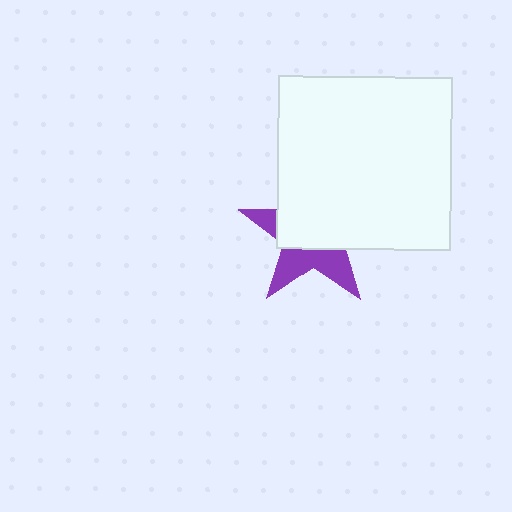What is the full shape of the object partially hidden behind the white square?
The partially hidden object is a purple star.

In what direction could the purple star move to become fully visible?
The purple star could move down. That would shift it out from behind the white square entirely.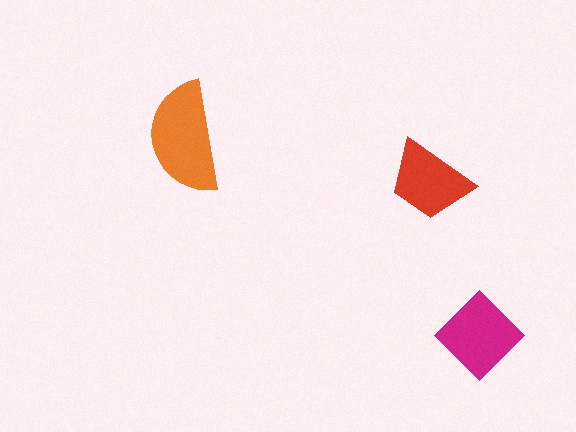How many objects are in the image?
There are 3 objects in the image.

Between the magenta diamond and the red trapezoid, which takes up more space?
The magenta diamond.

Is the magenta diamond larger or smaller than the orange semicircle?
Smaller.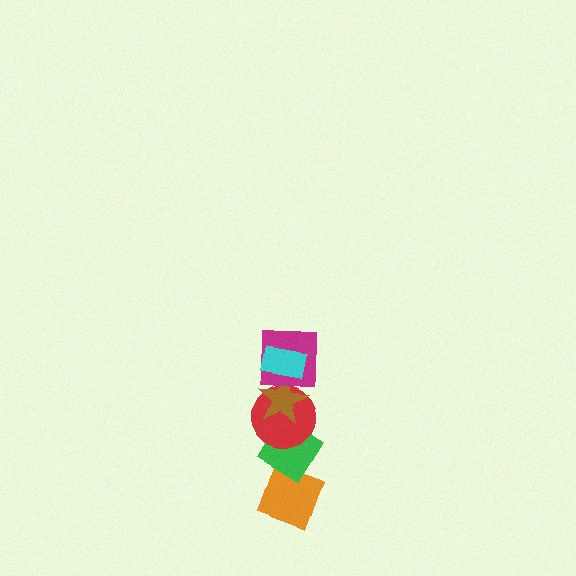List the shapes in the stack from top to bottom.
From top to bottom: the cyan rectangle, the magenta square, the brown star, the red circle, the green diamond, the orange diamond.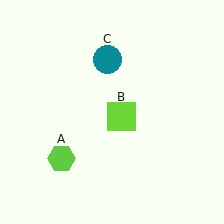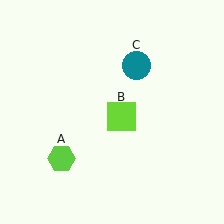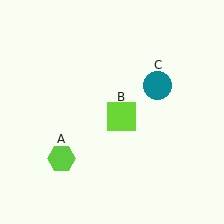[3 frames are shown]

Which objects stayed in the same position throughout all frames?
Lime hexagon (object A) and lime square (object B) remained stationary.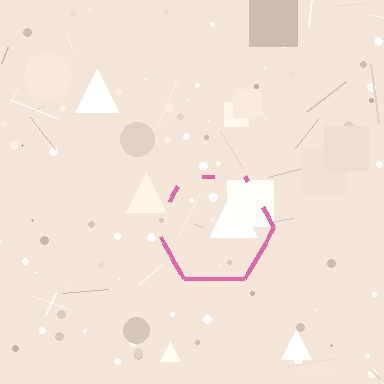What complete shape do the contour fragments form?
The contour fragments form a hexagon.